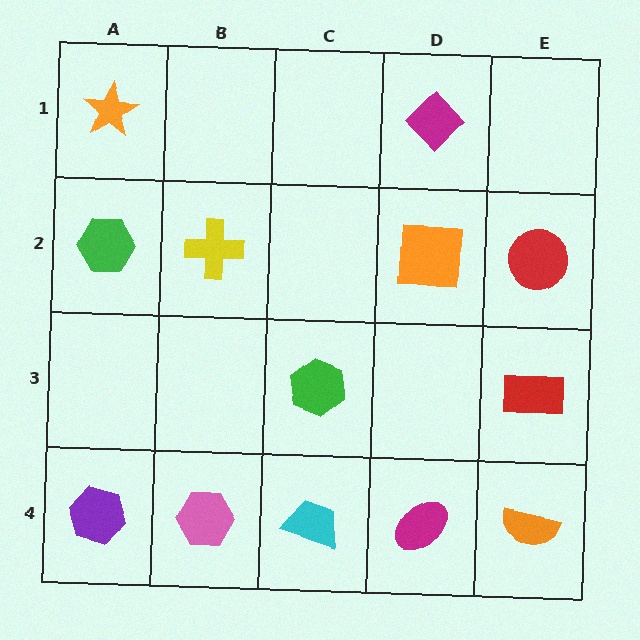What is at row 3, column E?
A red rectangle.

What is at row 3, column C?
A green hexagon.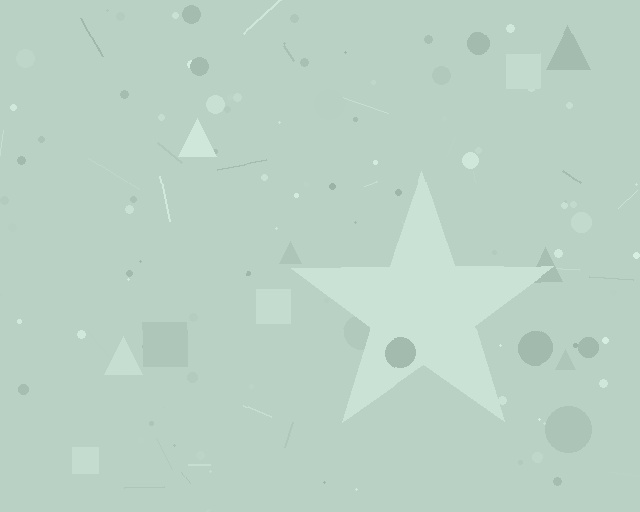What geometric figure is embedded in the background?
A star is embedded in the background.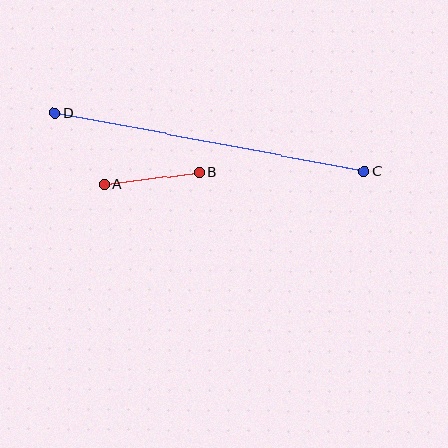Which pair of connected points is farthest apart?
Points C and D are farthest apart.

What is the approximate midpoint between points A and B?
The midpoint is at approximately (152, 178) pixels.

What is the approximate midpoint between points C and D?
The midpoint is at approximately (209, 142) pixels.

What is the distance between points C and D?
The distance is approximately 315 pixels.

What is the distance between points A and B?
The distance is approximately 96 pixels.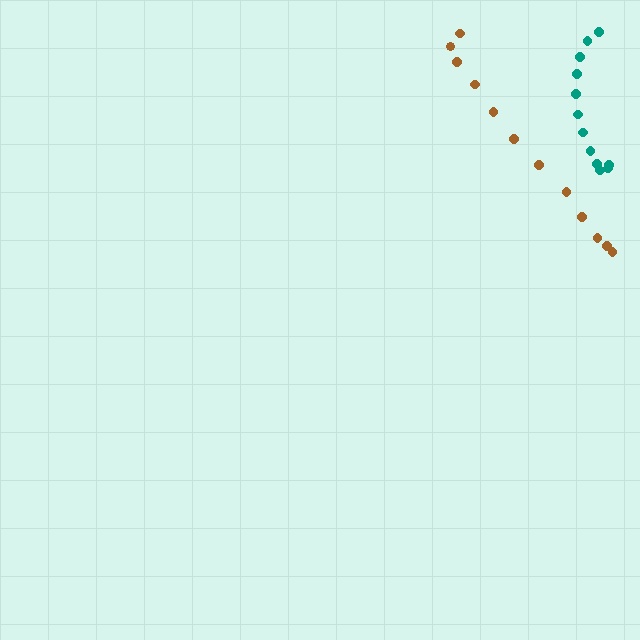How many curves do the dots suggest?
There are 2 distinct paths.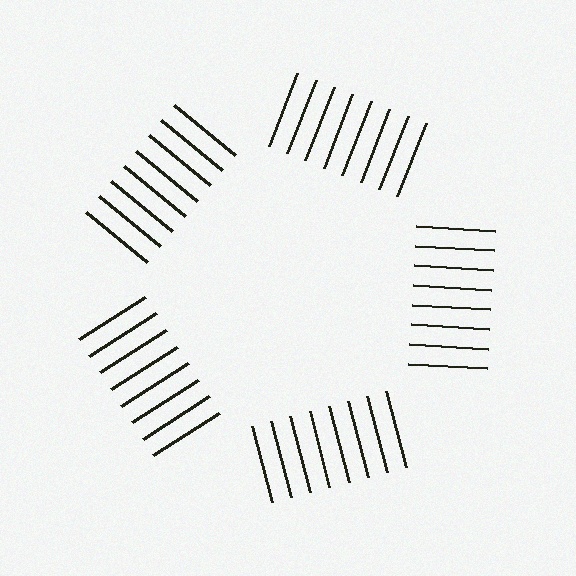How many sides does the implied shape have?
5 sides — the line-ends trace a pentagon.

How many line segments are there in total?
40 — 8 along each of the 5 edges.